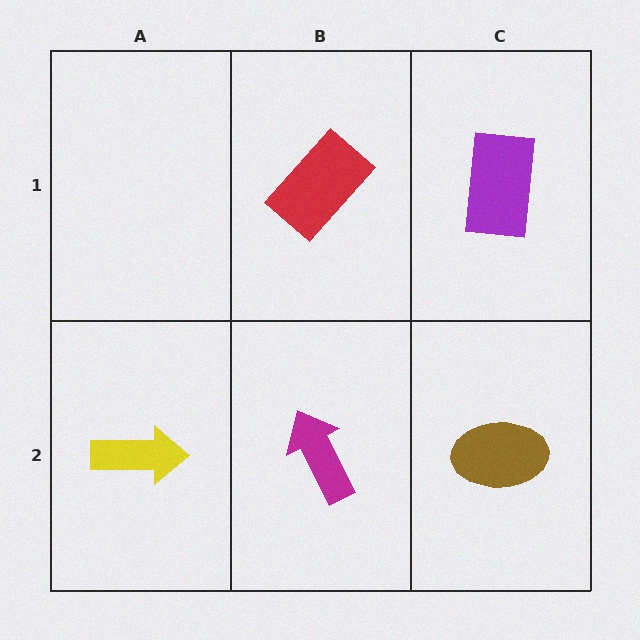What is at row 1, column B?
A red rectangle.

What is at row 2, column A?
A yellow arrow.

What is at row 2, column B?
A magenta arrow.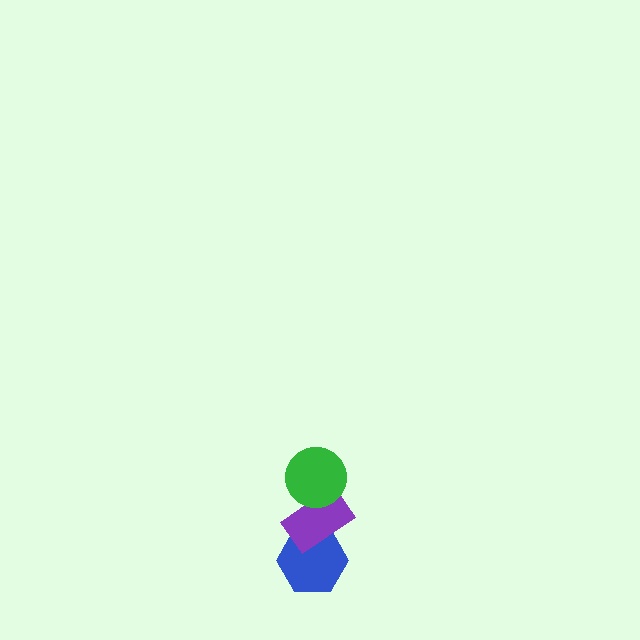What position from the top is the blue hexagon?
The blue hexagon is 3rd from the top.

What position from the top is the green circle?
The green circle is 1st from the top.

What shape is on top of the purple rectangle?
The green circle is on top of the purple rectangle.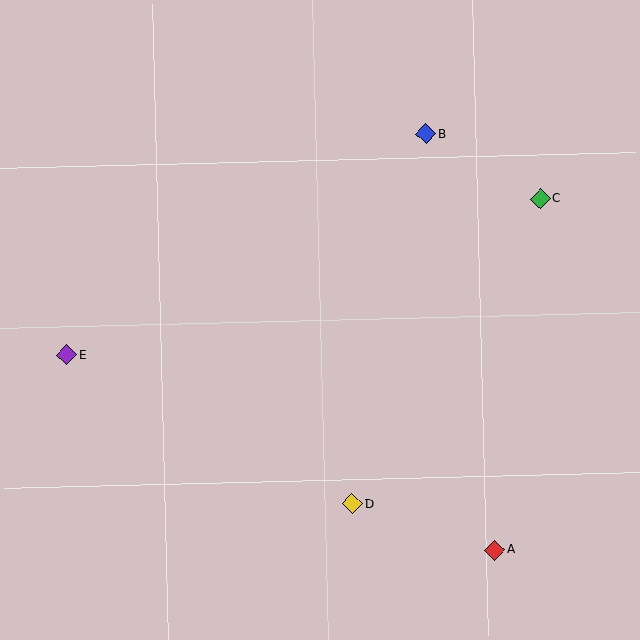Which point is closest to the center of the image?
Point D at (352, 504) is closest to the center.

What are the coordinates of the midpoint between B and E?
The midpoint between B and E is at (247, 245).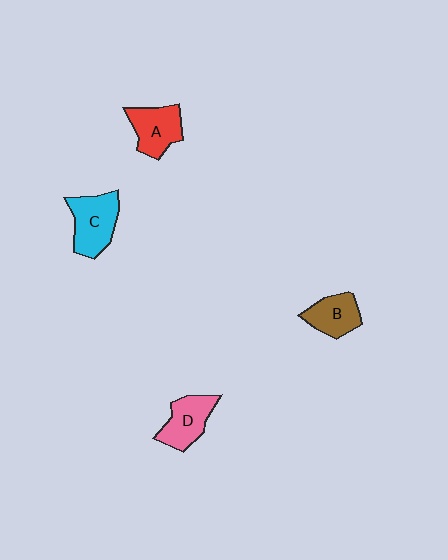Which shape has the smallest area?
Shape B (brown).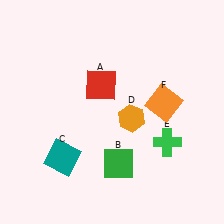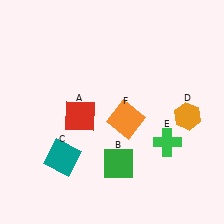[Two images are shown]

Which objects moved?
The objects that moved are: the red square (A), the orange hexagon (D), the orange square (F).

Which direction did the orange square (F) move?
The orange square (F) moved left.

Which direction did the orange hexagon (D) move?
The orange hexagon (D) moved right.